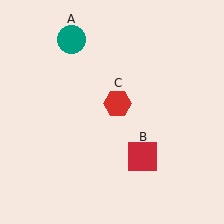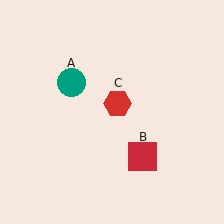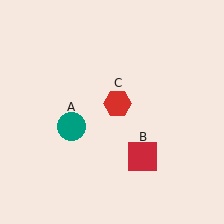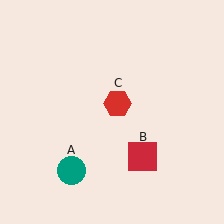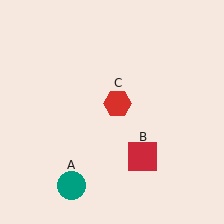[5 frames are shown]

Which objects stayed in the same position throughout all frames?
Red square (object B) and red hexagon (object C) remained stationary.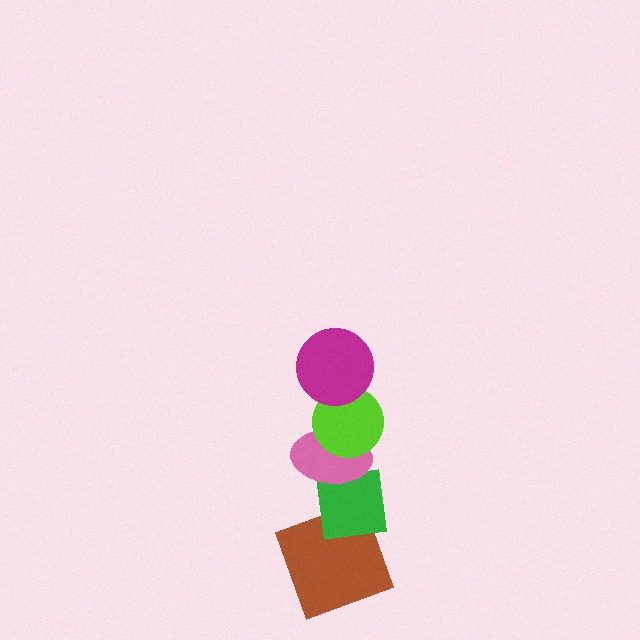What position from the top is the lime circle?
The lime circle is 2nd from the top.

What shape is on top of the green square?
The pink ellipse is on top of the green square.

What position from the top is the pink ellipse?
The pink ellipse is 3rd from the top.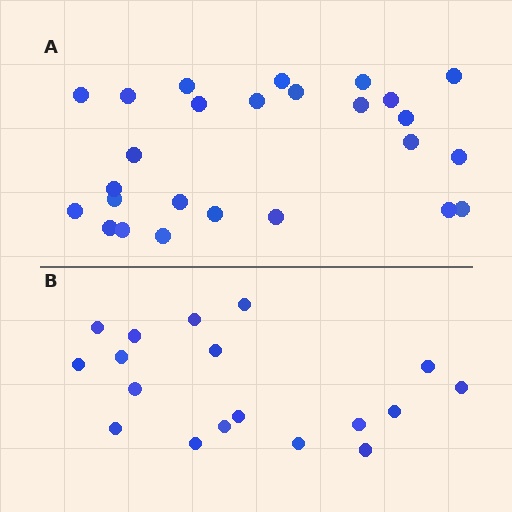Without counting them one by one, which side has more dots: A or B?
Region A (the top region) has more dots.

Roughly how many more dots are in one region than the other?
Region A has roughly 8 or so more dots than region B.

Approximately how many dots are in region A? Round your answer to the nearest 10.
About 30 dots. (The exact count is 26, which rounds to 30.)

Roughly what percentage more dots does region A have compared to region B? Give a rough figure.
About 45% more.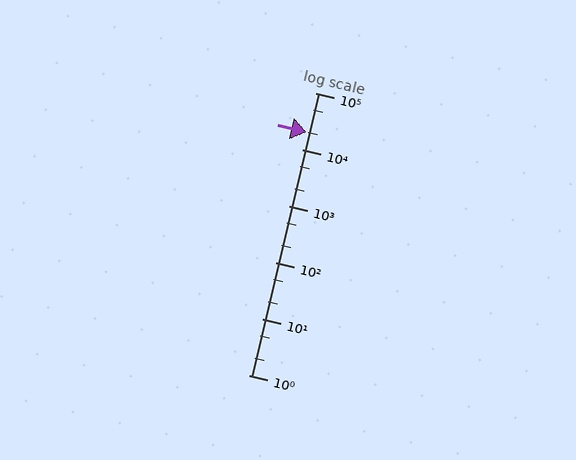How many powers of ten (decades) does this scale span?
The scale spans 5 decades, from 1 to 100000.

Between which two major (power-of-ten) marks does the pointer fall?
The pointer is between 10000 and 100000.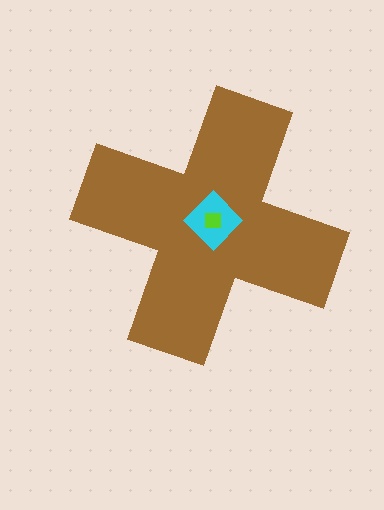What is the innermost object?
The lime square.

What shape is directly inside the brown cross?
The cyan diamond.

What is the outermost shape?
The brown cross.